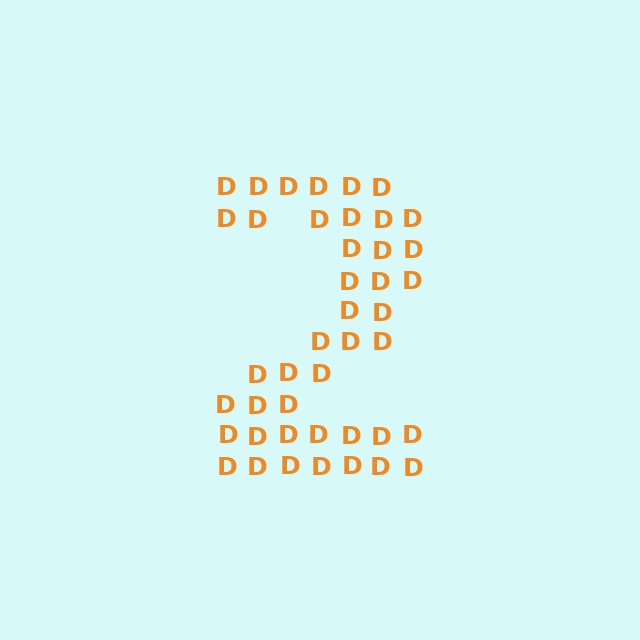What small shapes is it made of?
It is made of small letter D's.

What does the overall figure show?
The overall figure shows the digit 2.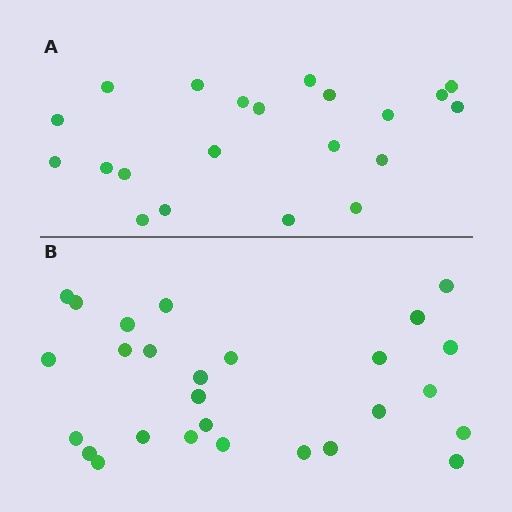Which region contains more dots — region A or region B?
Region B (the bottom region) has more dots.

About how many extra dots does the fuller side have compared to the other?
Region B has about 6 more dots than region A.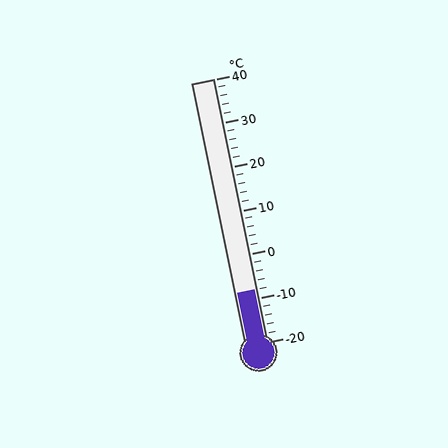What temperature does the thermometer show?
The thermometer shows approximately -8°C.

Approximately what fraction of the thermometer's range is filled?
The thermometer is filled to approximately 20% of its range.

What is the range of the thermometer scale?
The thermometer scale ranges from -20°C to 40°C.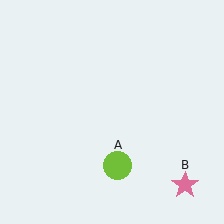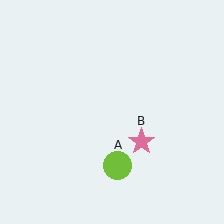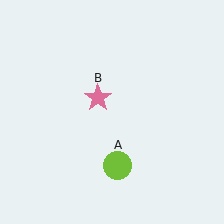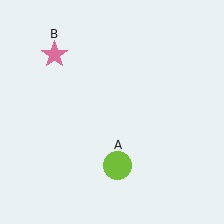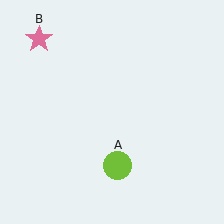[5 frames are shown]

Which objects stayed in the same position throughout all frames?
Lime circle (object A) remained stationary.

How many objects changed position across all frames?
1 object changed position: pink star (object B).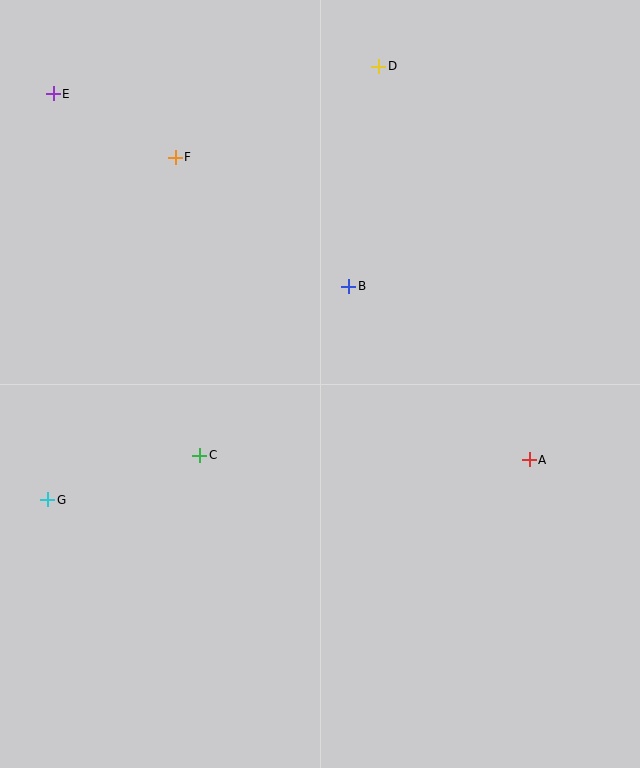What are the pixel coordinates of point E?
Point E is at (53, 94).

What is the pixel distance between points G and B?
The distance between G and B is 369 pixels.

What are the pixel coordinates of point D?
Point D is at (379, 66).